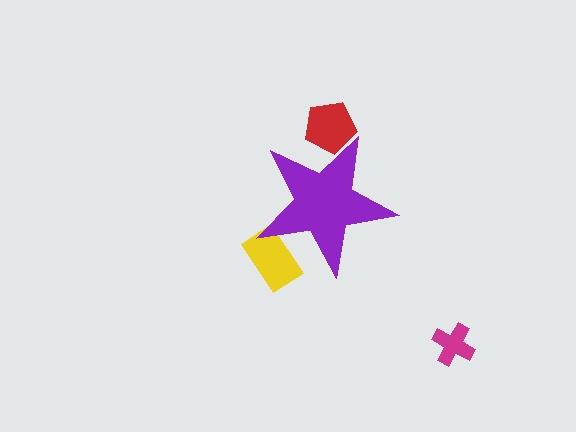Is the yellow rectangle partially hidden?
Yes, the yellow rectangle is partially hidden behind the purple star.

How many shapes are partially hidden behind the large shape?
2 shapes are partially hidden.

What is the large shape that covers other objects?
A purple star.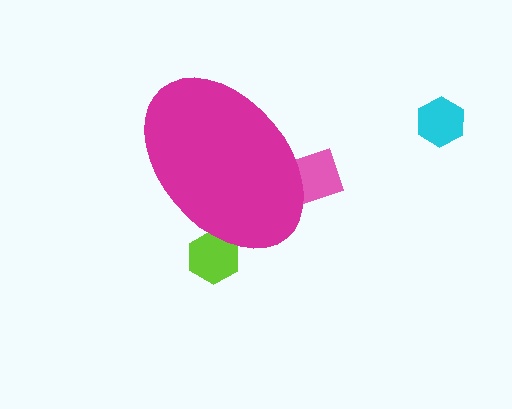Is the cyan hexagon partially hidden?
No, the cyan hexagon is fully visible.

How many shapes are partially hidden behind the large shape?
2 shapes are partially hidden.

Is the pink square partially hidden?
Yes, the pink square is partially hidden behind the magenta ellipse.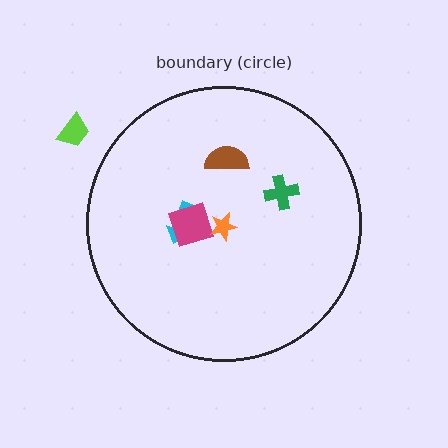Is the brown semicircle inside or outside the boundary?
Inside.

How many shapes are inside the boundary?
5 inside, 1 outside.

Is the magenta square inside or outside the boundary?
Inside.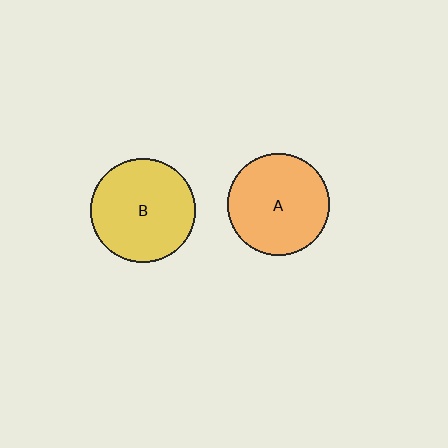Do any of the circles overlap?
No, none of the circles overlap.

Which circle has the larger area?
Circle B (yellow).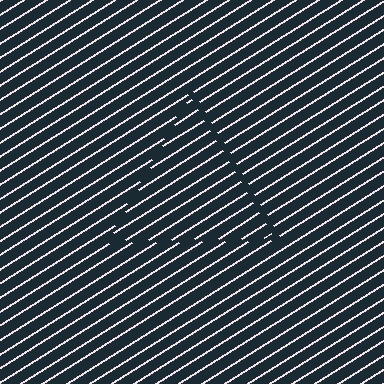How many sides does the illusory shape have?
3 sides — the line-ends trace a triangle.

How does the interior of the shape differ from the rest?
The interior of the shape contains the same grating, shifted by half a period — the contour is defined by the phase discontinuity where line-ends from the inner and outer gratings abut.